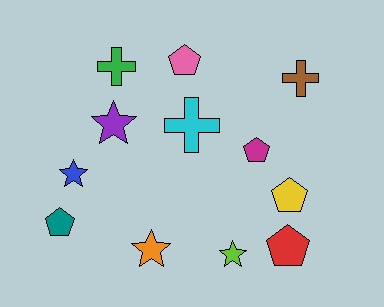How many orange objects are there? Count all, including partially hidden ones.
There is 1 orange object.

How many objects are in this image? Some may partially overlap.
There are 12 objects.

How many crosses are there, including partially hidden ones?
There are 3 crosses.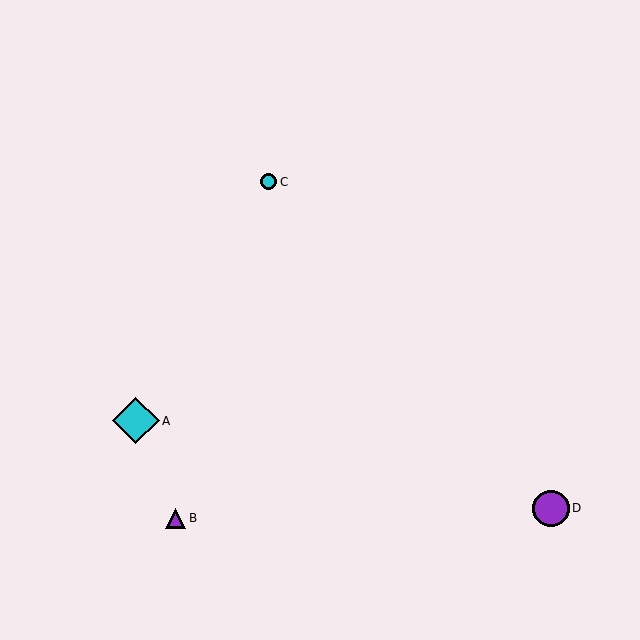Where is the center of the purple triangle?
The center of the purple triangle is at (176, 518).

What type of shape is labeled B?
Shape B is a purple triangle.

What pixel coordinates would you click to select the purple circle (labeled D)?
Click at (551, 508) to select the purple circle D.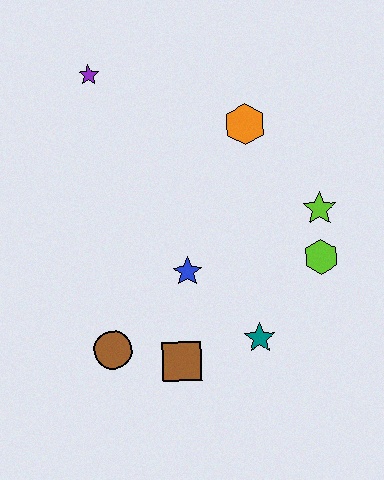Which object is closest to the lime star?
The lime hexagon is closest to the lime star.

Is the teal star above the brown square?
Yes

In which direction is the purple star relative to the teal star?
The purple star is above the teal star.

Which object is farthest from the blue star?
The purple star is farthest from the blue star.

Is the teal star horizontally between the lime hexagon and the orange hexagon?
Yes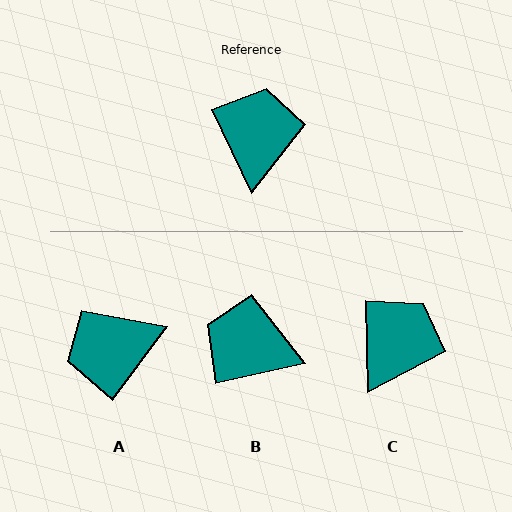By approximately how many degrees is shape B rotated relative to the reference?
Approximately 77 degrees counter-clockwise.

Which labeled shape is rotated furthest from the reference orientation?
A, about 118 degrees away.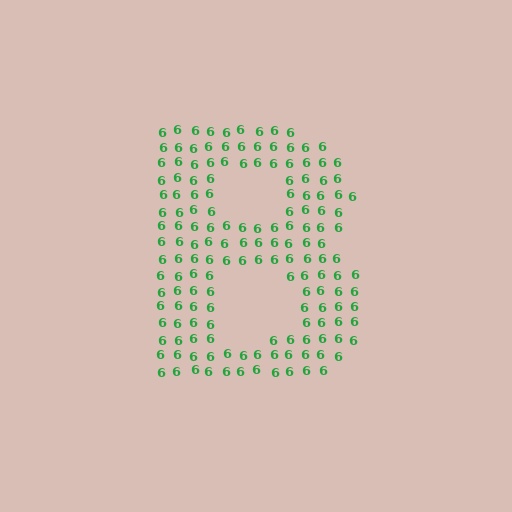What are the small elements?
The small elements are digit 6's.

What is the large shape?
The large shape is the letter B.